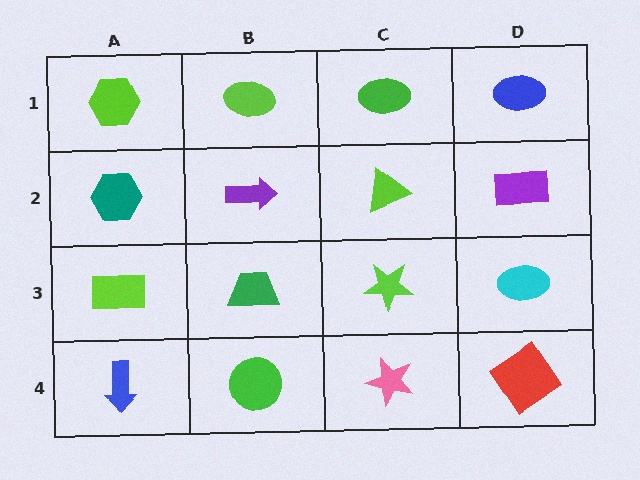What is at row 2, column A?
A teal hexagon.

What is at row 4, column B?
A green circle.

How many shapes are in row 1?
4 shapes.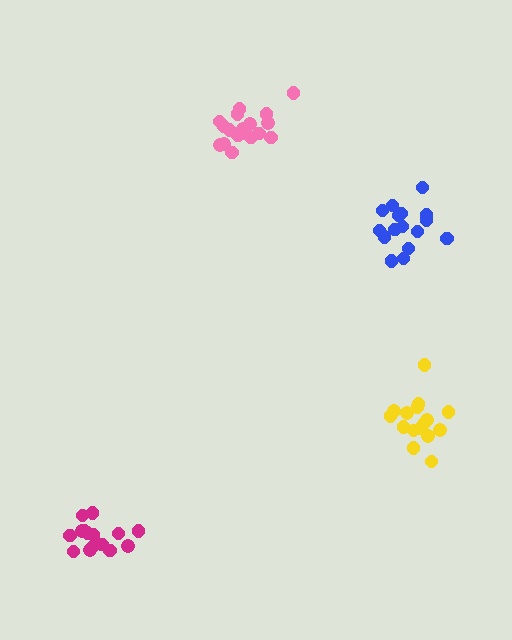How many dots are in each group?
Group 1: 18 dots, Group 2: 15 dots, Group 3: 16 dots, Group 4: 16 dots (65 total).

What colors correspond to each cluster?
The clusters are colored: pink, magenta, blue, yellow.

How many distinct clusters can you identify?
There are 4 distinct clusters.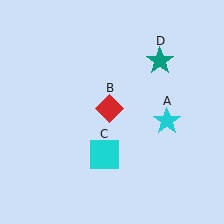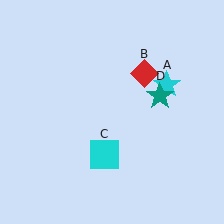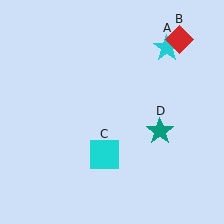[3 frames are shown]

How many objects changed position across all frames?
3 objects changed position: cyan star (object A), red diamond (object B), teal star (object D).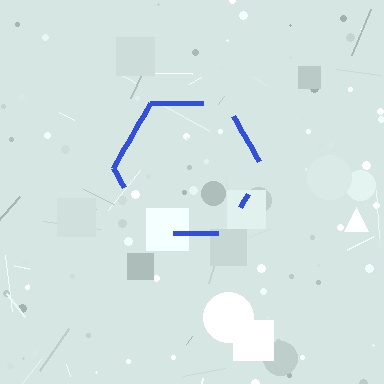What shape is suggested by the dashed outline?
The dashed outline suggests a hexagon.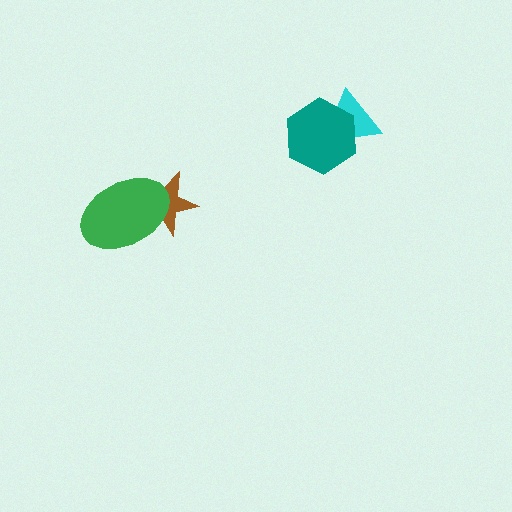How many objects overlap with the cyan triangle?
1 object overlaps with the cyan triangle.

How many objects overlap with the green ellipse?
1 object overlaps with the green ellipse.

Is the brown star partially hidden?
Yes, it is partially covered by another shape.